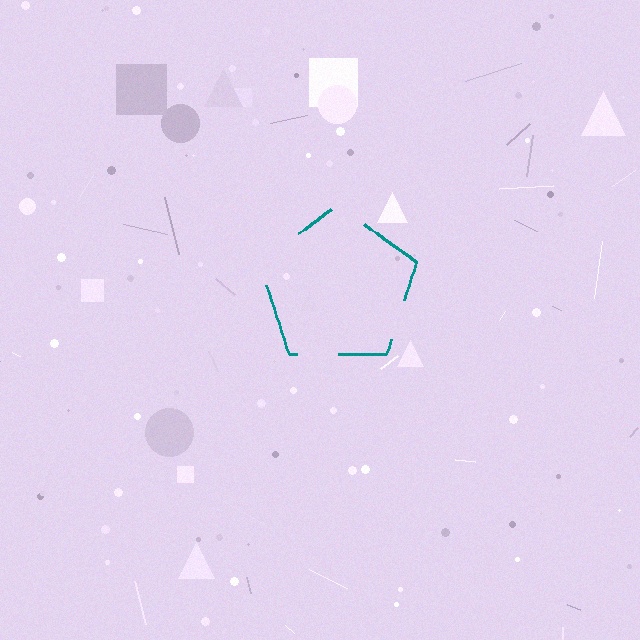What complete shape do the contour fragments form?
The contour fragments form a pentagon.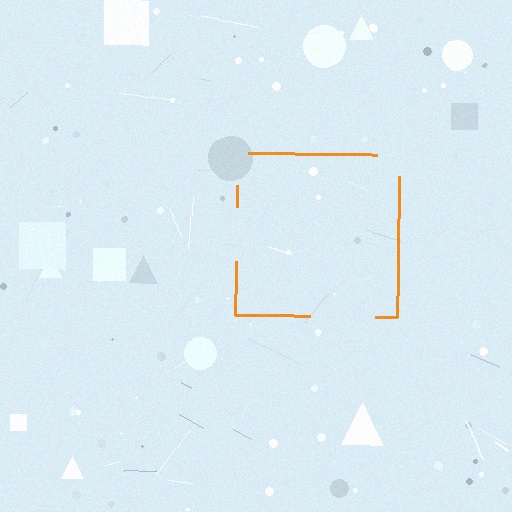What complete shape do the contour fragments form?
The contour fragments form a square.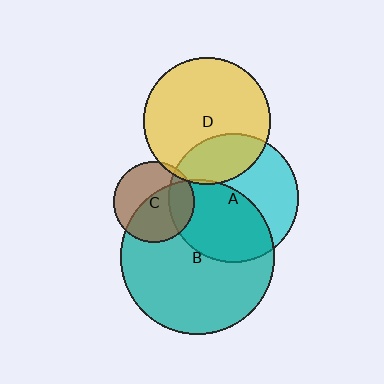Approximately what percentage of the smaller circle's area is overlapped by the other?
Approximately 5%.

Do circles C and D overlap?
Yes.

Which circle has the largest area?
Circle B (teal).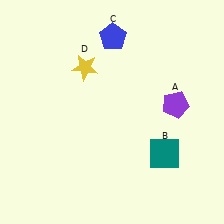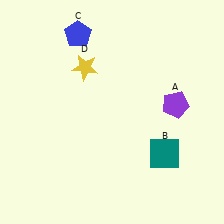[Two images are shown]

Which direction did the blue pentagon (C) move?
The blue pentagon (C) moved left.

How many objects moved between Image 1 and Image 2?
1 object moved between the two images.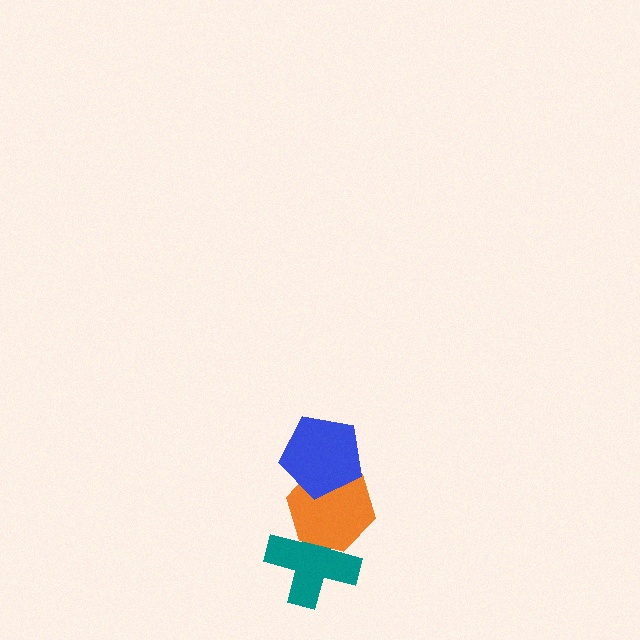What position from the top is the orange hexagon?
The orange hexagon is 2nd from the top.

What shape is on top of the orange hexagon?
The blue pentagon is on top of the orange hexagon.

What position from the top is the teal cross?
The teal cross is 3rd from the top.